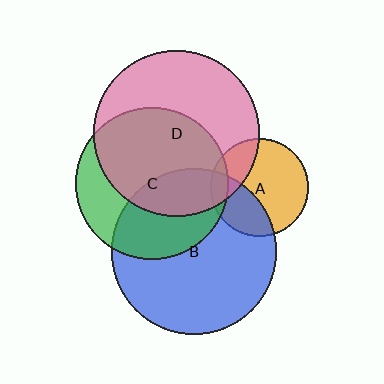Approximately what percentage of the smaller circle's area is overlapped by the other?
Approximately 60%.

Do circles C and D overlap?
Yes.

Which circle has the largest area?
Circle D (pink).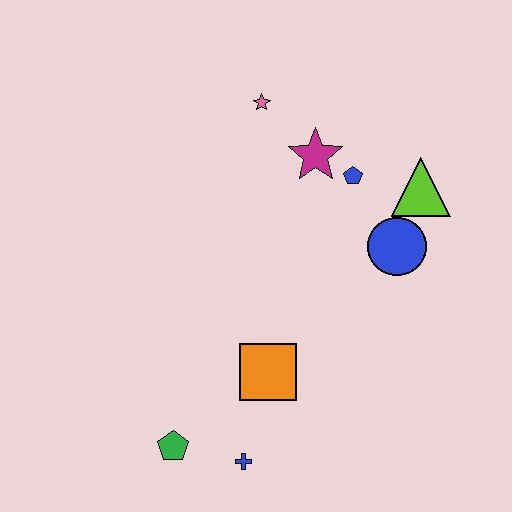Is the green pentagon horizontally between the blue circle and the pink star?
No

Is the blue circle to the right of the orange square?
Yes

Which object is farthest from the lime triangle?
The green pentagon is farthest from the lime triangle.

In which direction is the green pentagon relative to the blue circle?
The green pentagon is to the left of the blue circle.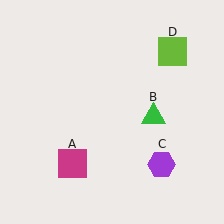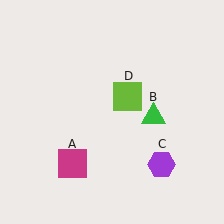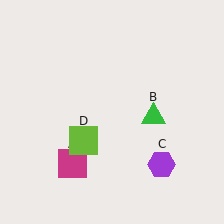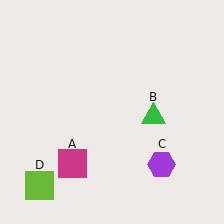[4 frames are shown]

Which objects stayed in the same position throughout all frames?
Magenta square (object A) and green triangle (object B) and purple hexagon (object C) remained stationary.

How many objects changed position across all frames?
1 object changed position: lime square (object D).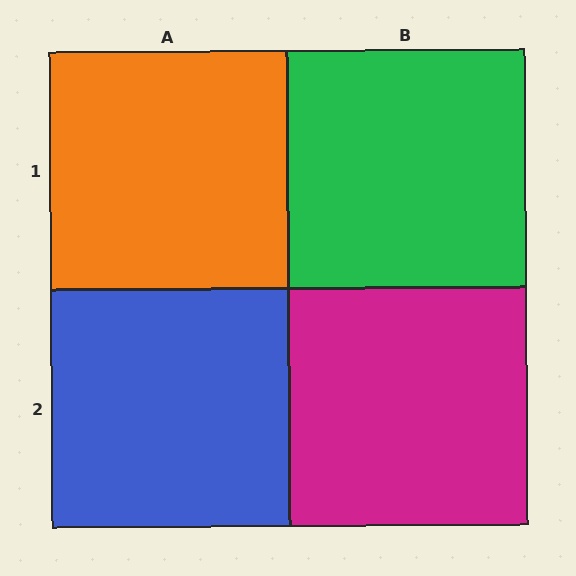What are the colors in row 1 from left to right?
Orange, green.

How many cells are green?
1 cell is green.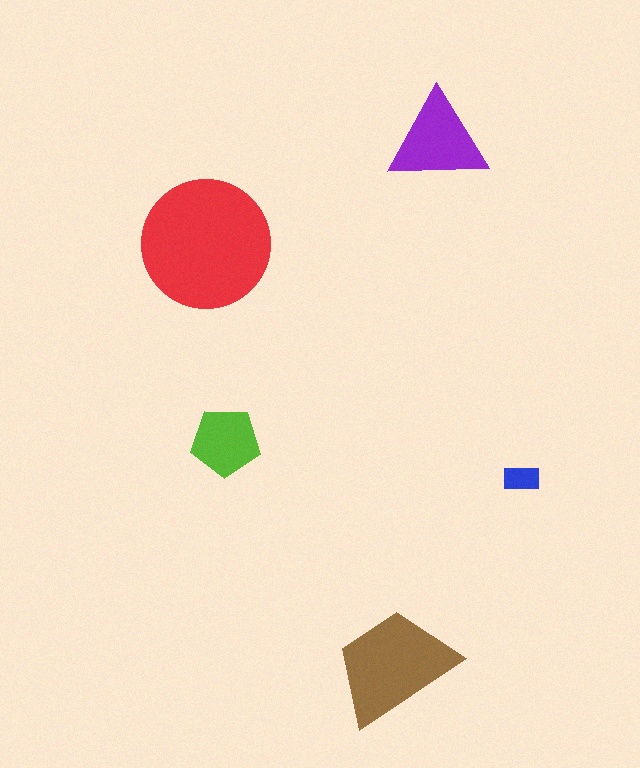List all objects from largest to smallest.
The red circle, the brown trapezoid, the purple triangle, the lime pentagon, the blue rectangle.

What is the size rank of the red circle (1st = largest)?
1st.